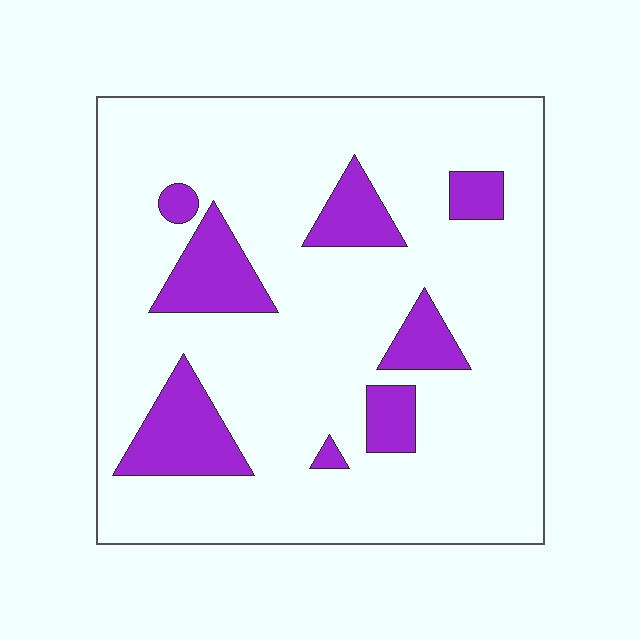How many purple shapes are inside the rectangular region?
8.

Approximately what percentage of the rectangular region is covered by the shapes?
Approximately 15%.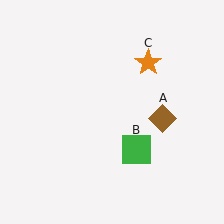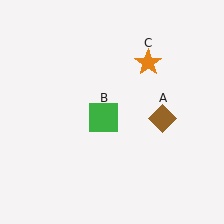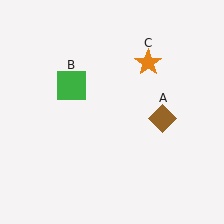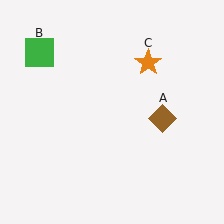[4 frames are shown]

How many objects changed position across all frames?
1 object changed position: green square (object B).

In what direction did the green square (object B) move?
The green square (object B) moved up and to the left.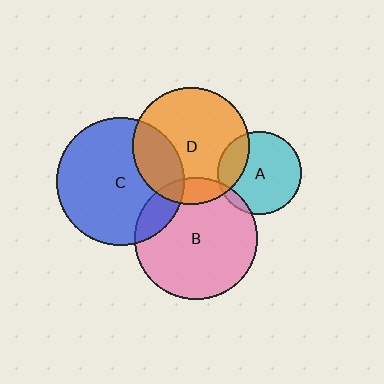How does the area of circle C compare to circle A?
Approximately 2.3 times.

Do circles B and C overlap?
Yes.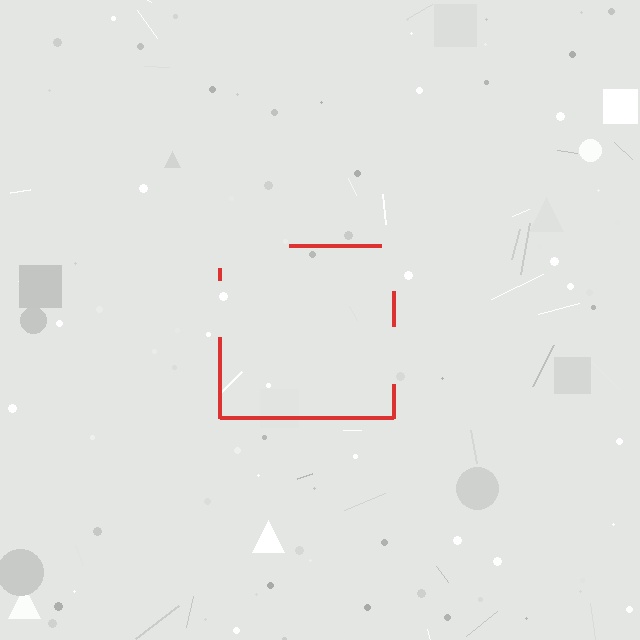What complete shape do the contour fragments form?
The contour fragments form a square.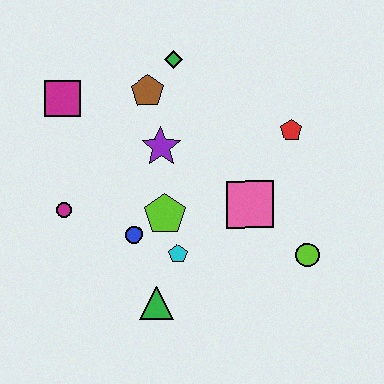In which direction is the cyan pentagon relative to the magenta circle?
The cyan pentagon is to the right of the magenta circle.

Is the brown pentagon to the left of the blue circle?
No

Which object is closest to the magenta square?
The brown pentagon is closest to the magenta square.